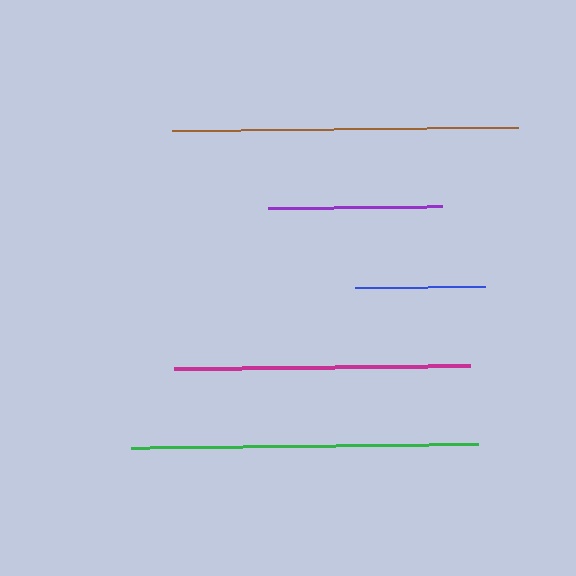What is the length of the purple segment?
The purple segment is approximately 174 pixels long.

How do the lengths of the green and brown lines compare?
The green and brown lines are approximately the same length.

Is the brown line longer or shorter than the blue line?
The brown line is longer than the blue line.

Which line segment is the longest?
The green line is the longest at approximately 347 pixels.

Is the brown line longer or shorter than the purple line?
The brown line is longer than the purple line.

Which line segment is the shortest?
The blue line is the shortest at approximately 130 pixels.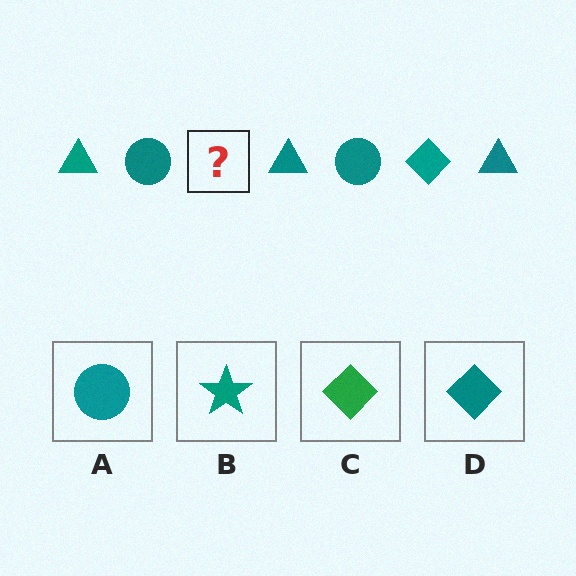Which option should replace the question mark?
Option D.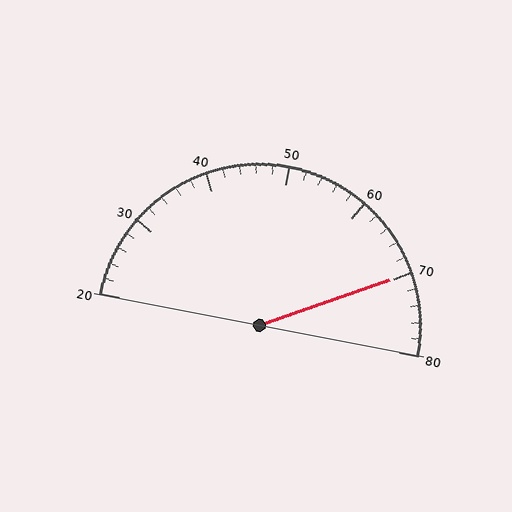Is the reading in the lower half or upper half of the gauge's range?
The reading is in the upper half of the range (20 to 80).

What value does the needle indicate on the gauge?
The needle indicates approximately 70.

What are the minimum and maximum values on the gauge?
The gauge ranges from 20 to 80.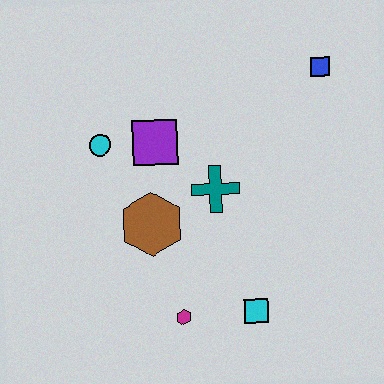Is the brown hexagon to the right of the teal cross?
No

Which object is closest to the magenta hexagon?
The cyan square is closest to the magenta hexagon.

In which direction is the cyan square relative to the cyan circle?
The cyan square is below the cyan circle.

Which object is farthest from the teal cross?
The blue square is farthest from the teal cross.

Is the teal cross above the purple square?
No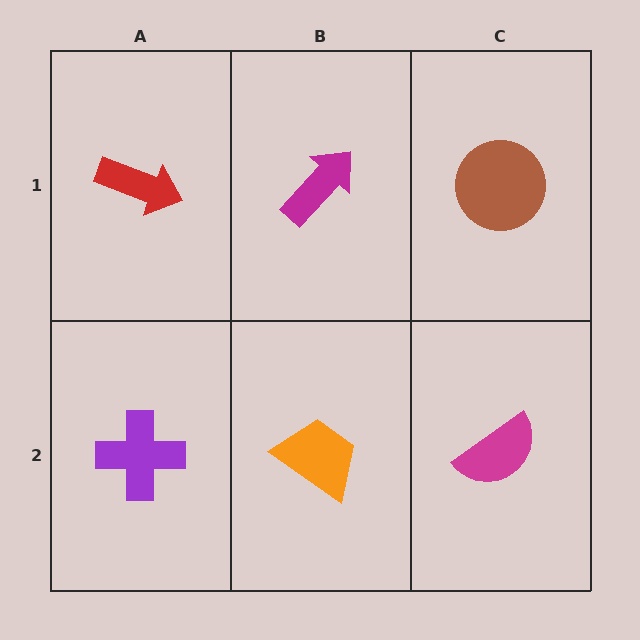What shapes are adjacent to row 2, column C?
A brown circle (row 1, column C), an orange trapezoid (row 2, column B).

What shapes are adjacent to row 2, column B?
A magenta arrow (row 1, column B), a purple cross (row 2, column A), a magenta semicircle (row 2, column C).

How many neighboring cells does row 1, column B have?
3.